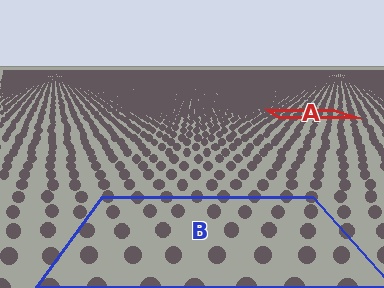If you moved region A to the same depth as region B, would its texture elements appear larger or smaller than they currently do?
They would appear larger. At a closer depth, the same texture elements are projected at a bigger on-screen size.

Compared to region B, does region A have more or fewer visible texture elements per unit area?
Region A has more texture elements per unit area — they are packed more densely because it is farther away.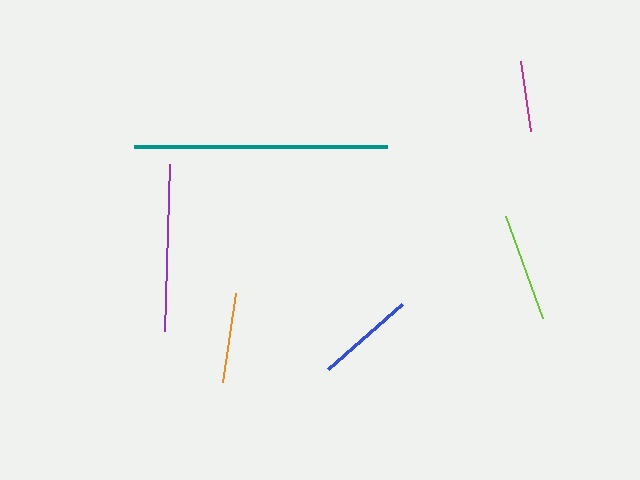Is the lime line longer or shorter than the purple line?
The purple line is longer than the lime line.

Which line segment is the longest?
The teal line is the longest at approximately 253 pixels.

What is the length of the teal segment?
The teal segment is approximately 253 pixels long.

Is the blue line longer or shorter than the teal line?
The teal line is longer than the blue line.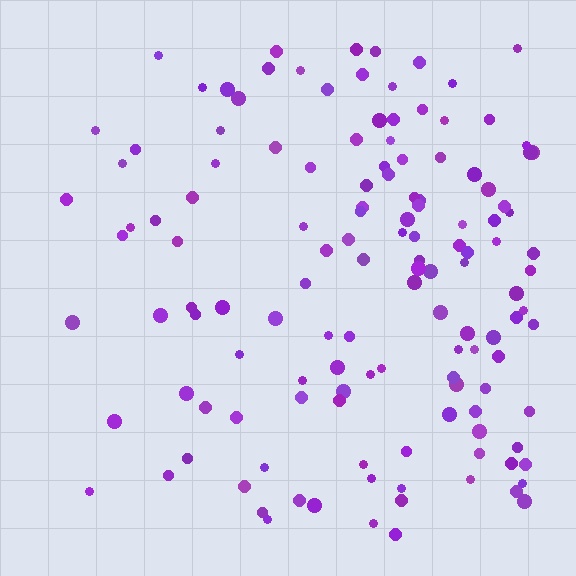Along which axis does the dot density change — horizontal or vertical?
Horizontal.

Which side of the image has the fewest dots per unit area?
The left.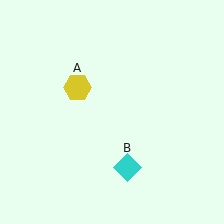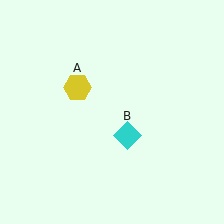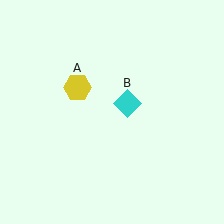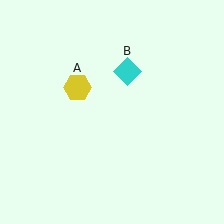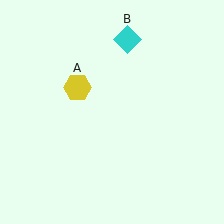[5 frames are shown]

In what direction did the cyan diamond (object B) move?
The cyan diamond (object B) moved up.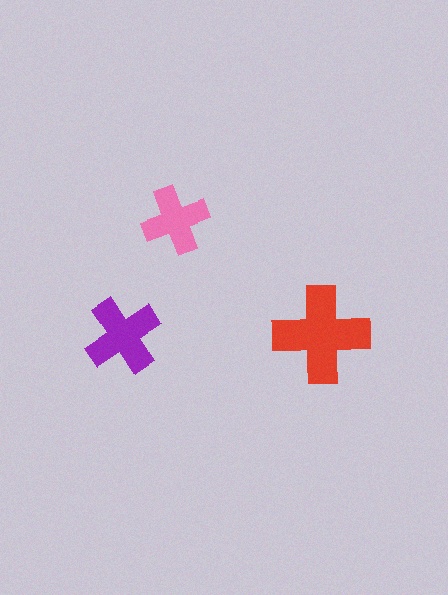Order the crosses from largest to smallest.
the red one, the purple one, the pink one.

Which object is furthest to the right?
The red cross is rightmost.